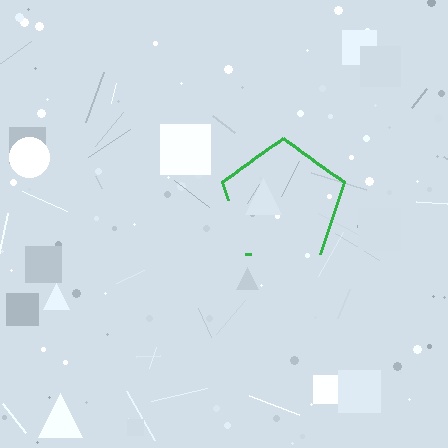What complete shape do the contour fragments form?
The contour fragments form a pentagon.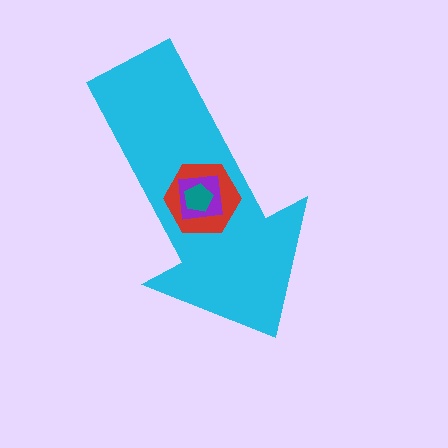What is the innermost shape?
The teal pentagon.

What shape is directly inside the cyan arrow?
The red hexagon.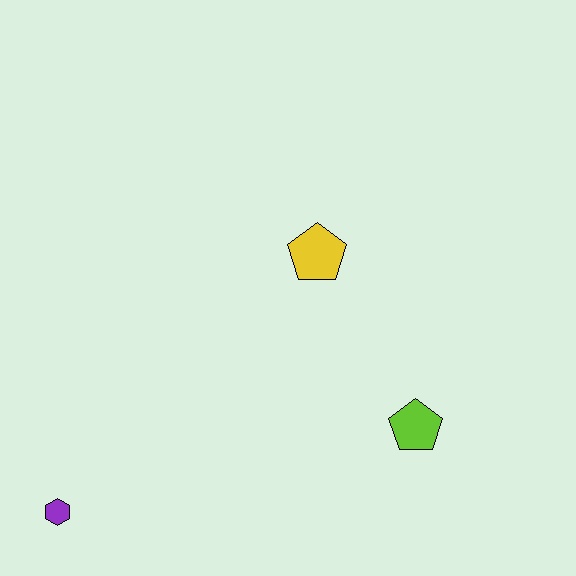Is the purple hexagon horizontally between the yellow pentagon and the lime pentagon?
No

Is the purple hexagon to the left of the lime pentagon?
Yes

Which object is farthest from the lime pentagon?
The purple hexagon is farthest from the lime pentagon.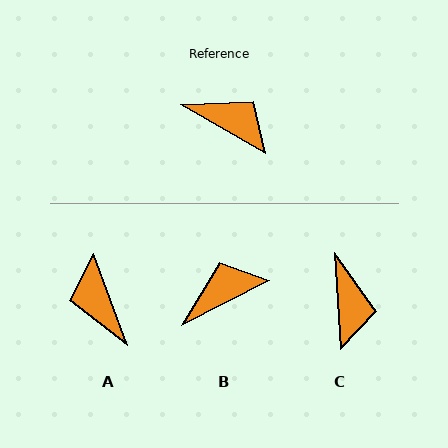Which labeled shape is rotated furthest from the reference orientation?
A, about 140 degrees away.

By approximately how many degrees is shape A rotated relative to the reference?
Approximately 140 degrees counter-clockwise.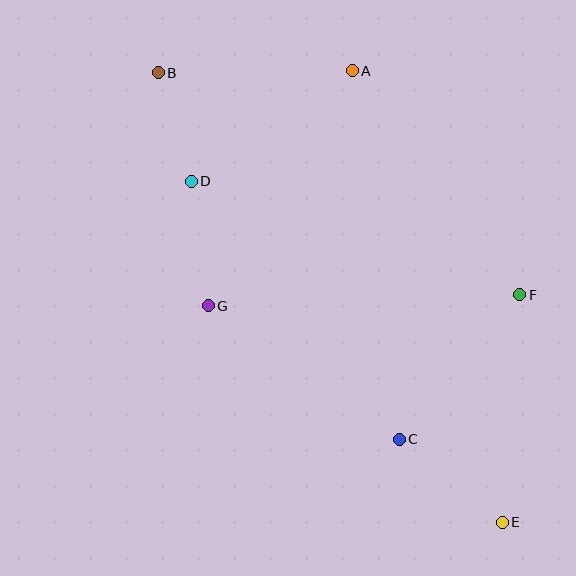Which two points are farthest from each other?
Points B and E are farthest from each other.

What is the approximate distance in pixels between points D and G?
The distance between D and G is approximately 126 pixels.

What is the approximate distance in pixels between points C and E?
The distance between C and E is approximately 132 pixels.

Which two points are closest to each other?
Points B and D are closest to each other.